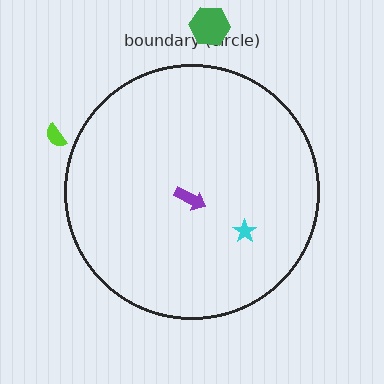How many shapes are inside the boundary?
2 inside, 2 outside.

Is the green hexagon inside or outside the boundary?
Outside.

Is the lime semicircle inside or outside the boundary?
Outside.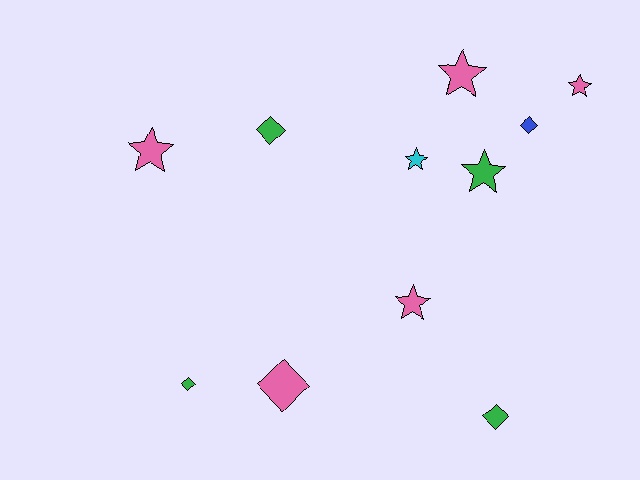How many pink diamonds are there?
There is 1 pink diamond.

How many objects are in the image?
There are 11 objects.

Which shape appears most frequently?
Star, with 6 objects.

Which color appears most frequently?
Pink, with 5 objects.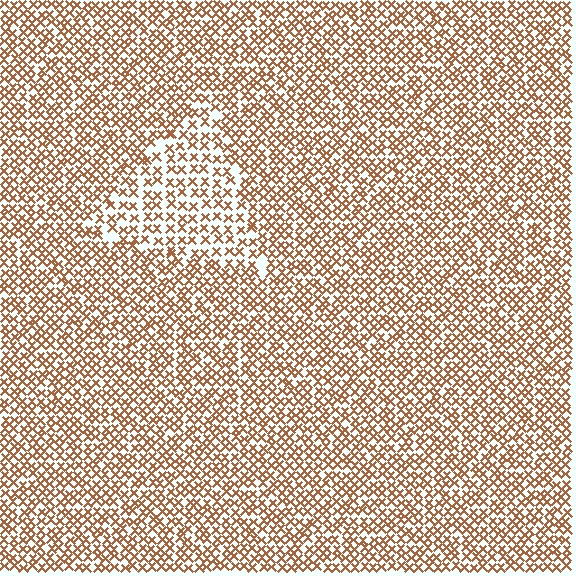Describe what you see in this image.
The image contains small brown elements arranged at two different densities. A triangle-shaped region is visible where the elements are less densely packed than the surrounding area.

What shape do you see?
I see a triangle.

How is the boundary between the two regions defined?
The boundary is defined by a change in element density (approximately 1.6x ratio). All elements are the same color, size, and shape.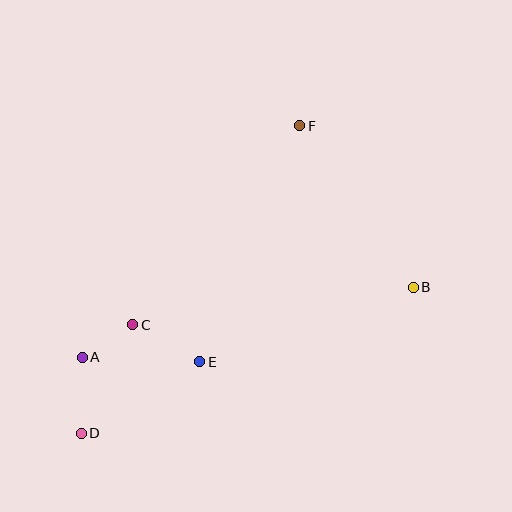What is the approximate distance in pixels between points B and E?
The distance between B and E is approximately 226 pixels.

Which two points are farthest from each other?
Points D and F are farthest from each other.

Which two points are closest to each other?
Points A and C are closest to each other.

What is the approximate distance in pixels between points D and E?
The distance between D and E is approximately 138 pixels.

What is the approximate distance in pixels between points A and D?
The distance between A and D is approximately 76 pixels.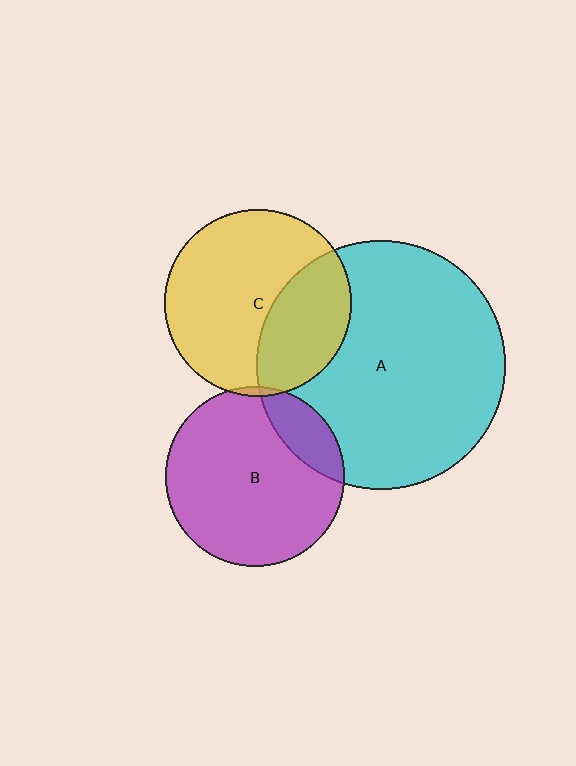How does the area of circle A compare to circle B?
Approximately 1.9 times.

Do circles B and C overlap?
Yes.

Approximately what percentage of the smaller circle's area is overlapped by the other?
Approximately 5%.